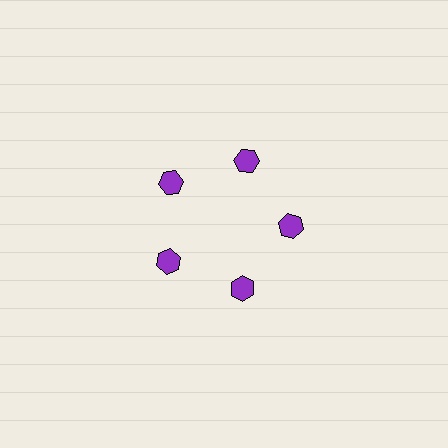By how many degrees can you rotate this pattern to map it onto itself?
The pattern maps onto itself every 72 degrees of rotation.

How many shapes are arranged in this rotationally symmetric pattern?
There are 5 shapes, arranged in 5 groups of 1.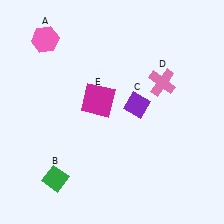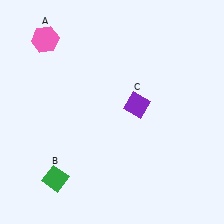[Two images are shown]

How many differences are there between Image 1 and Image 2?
There are 2 differences between the two images.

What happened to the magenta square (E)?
The magenta square (E) was removed in Image 2. It was in the top-left area of Image 1.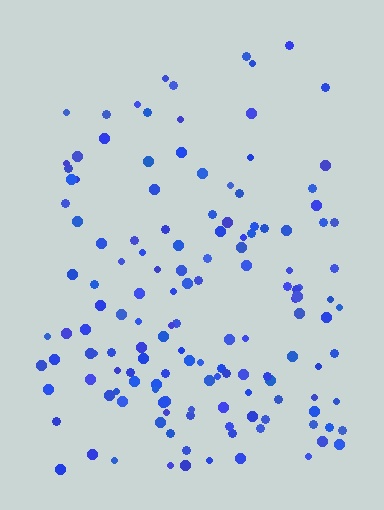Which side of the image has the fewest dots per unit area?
The top.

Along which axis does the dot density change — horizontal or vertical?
Vertical.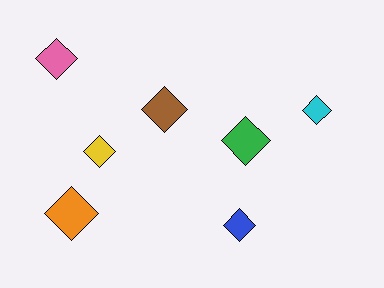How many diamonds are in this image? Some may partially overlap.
There are 7 diamonds.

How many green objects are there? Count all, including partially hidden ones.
There is 1 green object.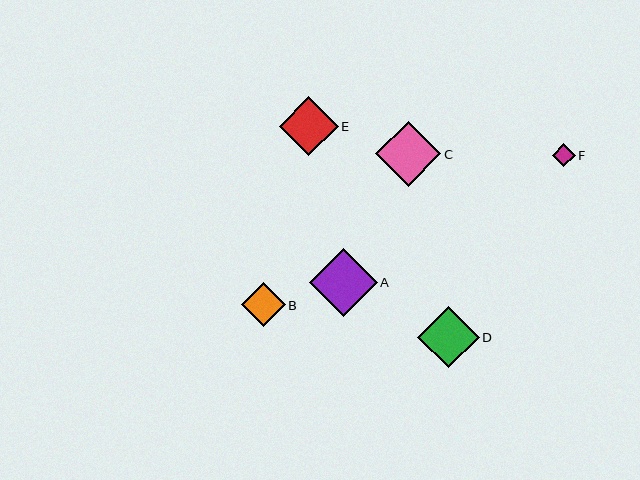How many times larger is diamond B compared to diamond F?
Diamond B is approximately 1.9 times the size of diamond F.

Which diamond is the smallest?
Diamond F is the smallest with a size of approximately 23 pixels.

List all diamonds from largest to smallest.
From largest to smallest: A, C, D, E, B, F.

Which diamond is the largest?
Diamond A is the largest with a size of approximately 68 pixels.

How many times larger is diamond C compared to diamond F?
Diamond C is approximately 2.9 times the size of diamond F.